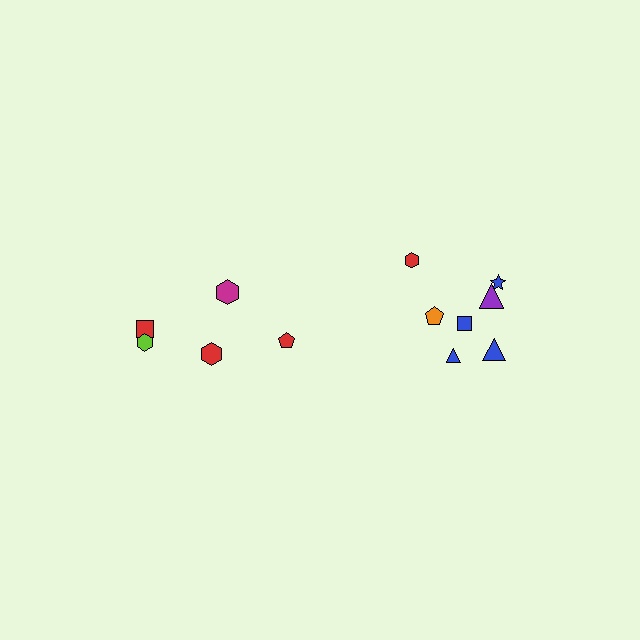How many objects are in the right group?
There are 7 objects.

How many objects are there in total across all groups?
There are 12 objects.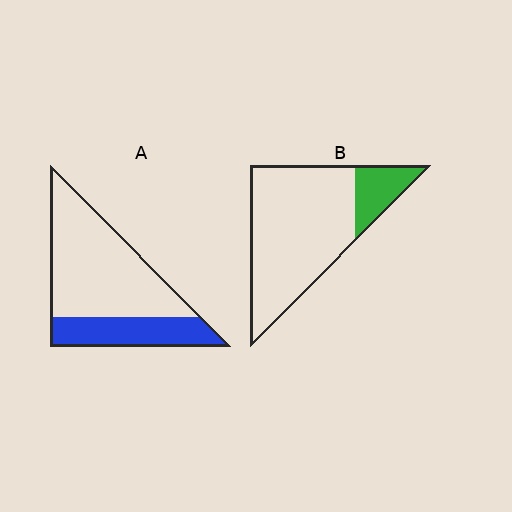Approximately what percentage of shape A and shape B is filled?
A is approximately 30% and B is approximately 20%.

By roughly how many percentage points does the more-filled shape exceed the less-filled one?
By roughly 10 percentage points (A over B).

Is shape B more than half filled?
No.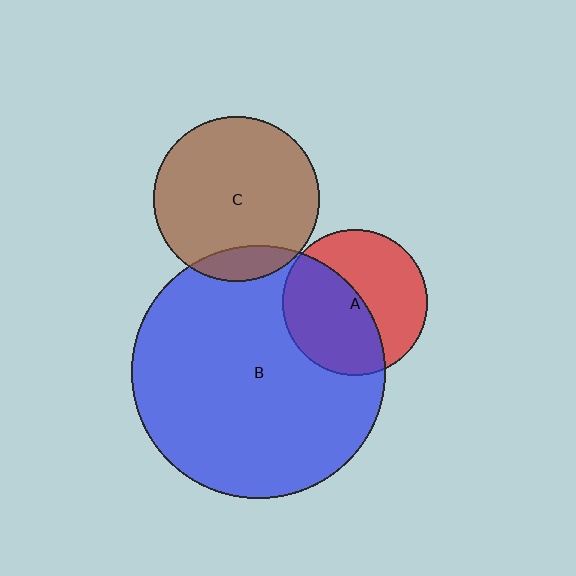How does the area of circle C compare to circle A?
Approximately 1.3 times.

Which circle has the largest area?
Circle B (blue).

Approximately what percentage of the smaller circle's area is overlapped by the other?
Approximately 15%.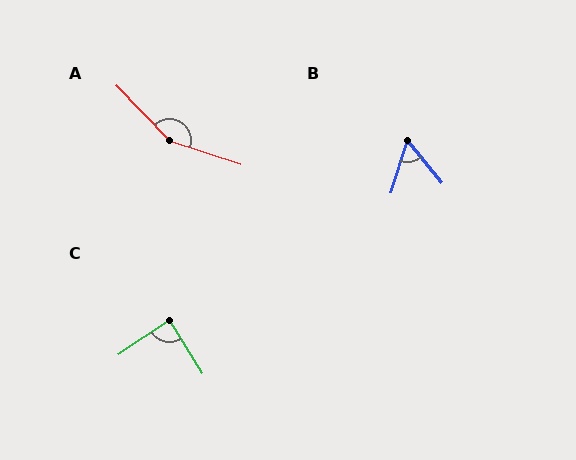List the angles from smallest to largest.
B (57°), C (88°), A (152°).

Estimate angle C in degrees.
Approximately 88 degrees.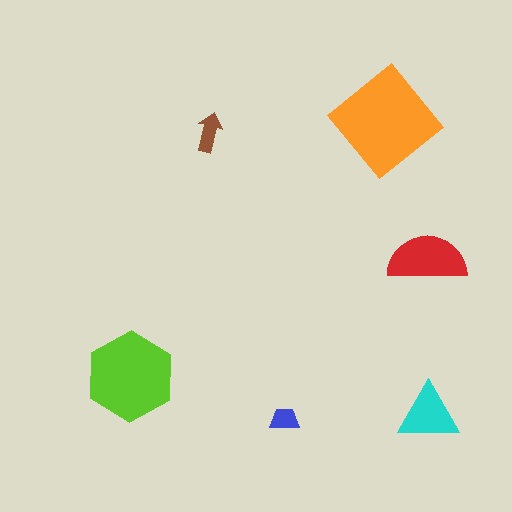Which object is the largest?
The orange diamond.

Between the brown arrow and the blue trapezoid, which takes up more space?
The brown arrow.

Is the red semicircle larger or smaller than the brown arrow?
Larger.